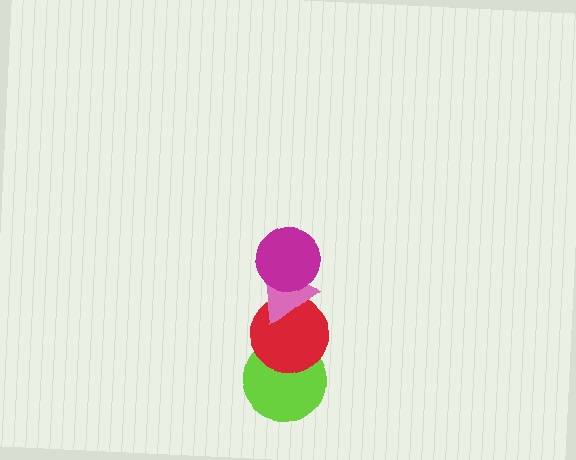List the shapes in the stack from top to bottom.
From top to bottom: the magenta circle, the pink triangle, the red circle, the lime circle.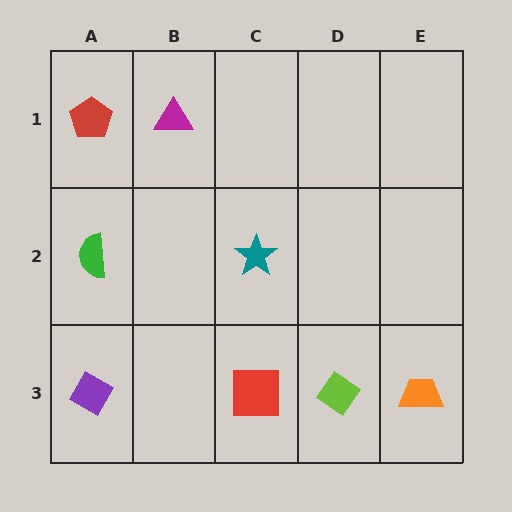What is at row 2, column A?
A green semicircle.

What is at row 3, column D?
A lime diamond.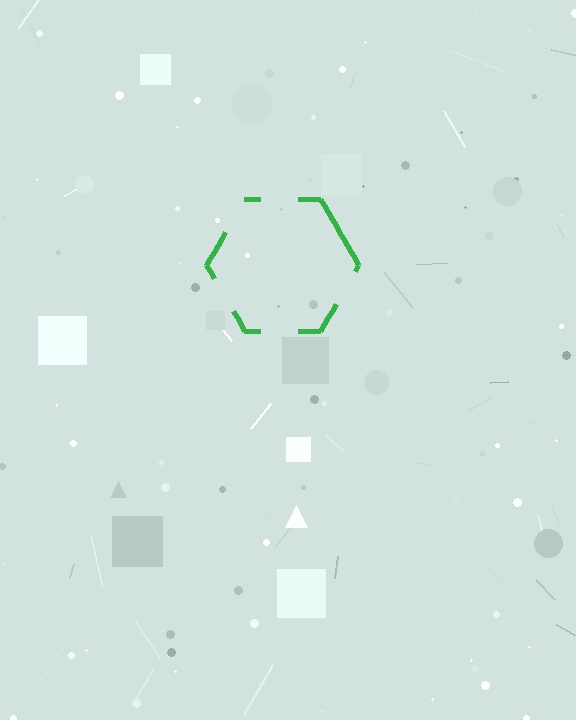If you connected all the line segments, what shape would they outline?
They would outline a hexagon.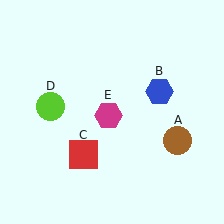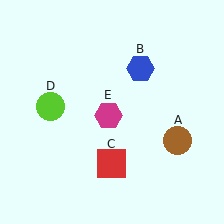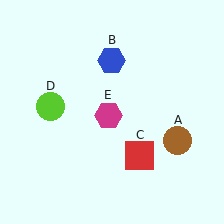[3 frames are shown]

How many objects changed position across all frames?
2 objects changed position: blue hexagon (object B), red square (object C).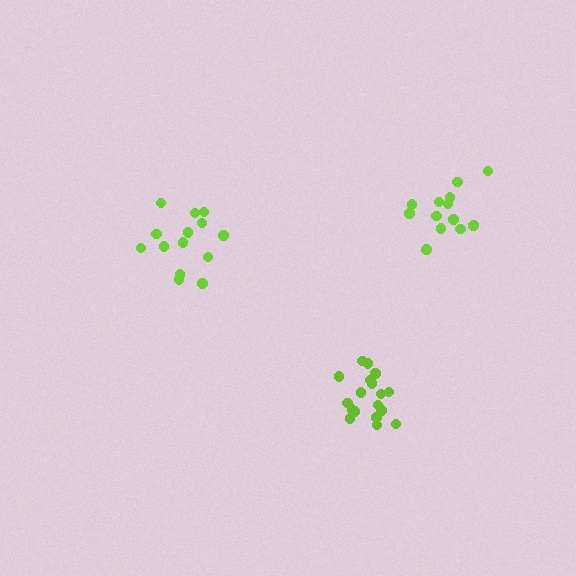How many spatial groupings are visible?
There are 3 spatial groupings.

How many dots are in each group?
Group 1: 14 dots, Group 2: 18 dots, Group 3: 13 dots (45 total).